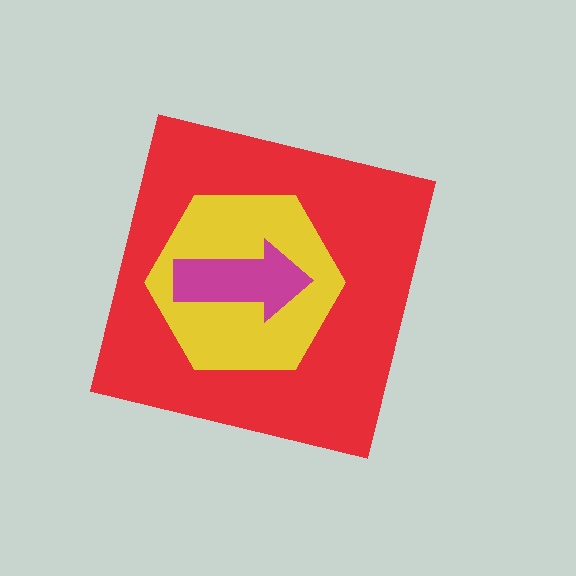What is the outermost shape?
The red square.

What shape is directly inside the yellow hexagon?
The magenta arrow.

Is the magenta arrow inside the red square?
Yes.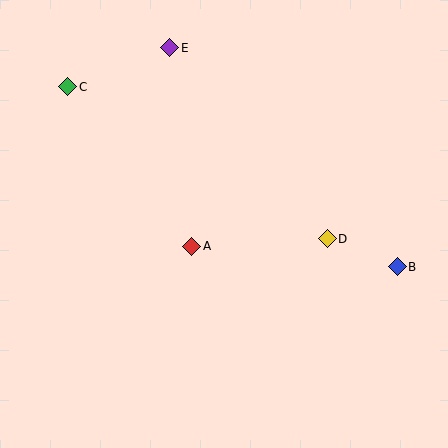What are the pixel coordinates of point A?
Point A is at (192, 246).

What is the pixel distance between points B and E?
The distance between B and E is 316 pixels.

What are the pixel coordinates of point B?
Point B is at (397, 267).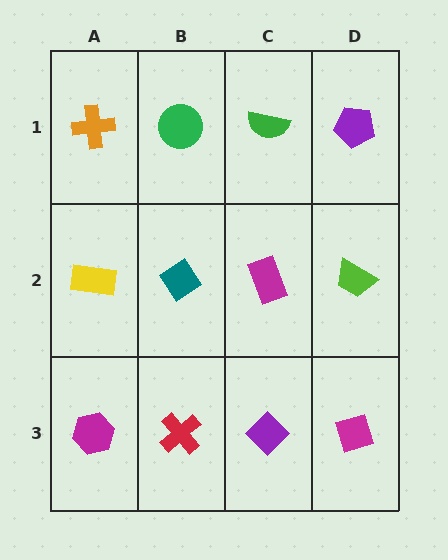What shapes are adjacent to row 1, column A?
A yellow rectangle (row 2, column A), a green circle (row 1, column B).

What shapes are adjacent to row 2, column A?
An orange cross (row 1, column A), a magenta hexagon (row 3, column A), a teal diamond (row 2, column B).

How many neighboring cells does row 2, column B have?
4.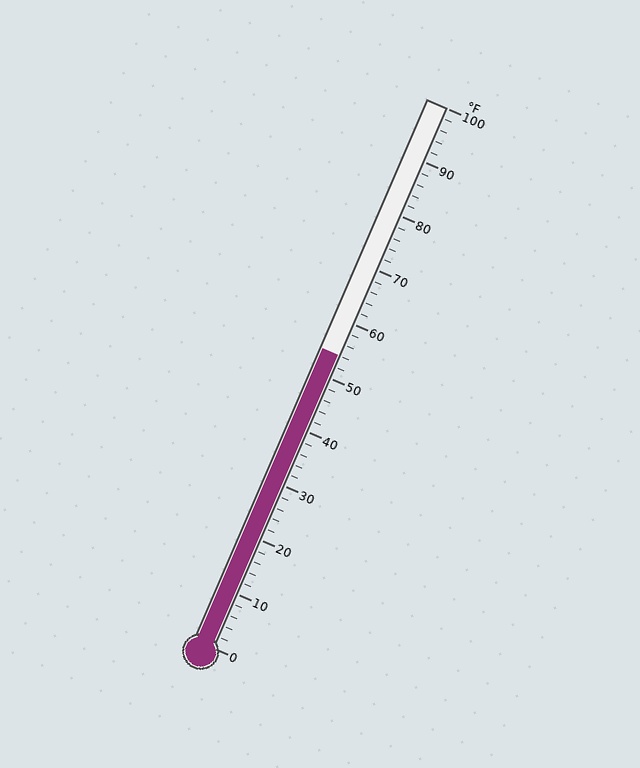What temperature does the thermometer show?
The thermometer shows approximately 54°F.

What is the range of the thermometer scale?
The thermometer scale ranges from 0°F to 100°F.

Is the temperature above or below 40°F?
The temperature is above 40°F.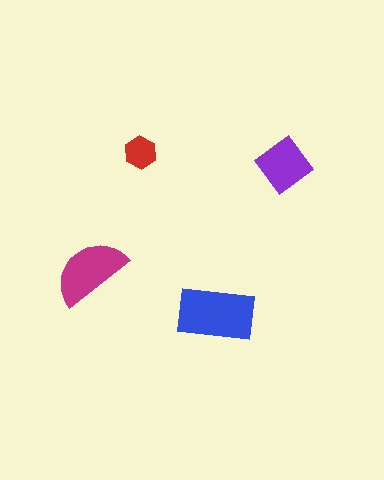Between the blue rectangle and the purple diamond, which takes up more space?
The blue rectangle.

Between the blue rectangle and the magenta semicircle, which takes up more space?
The blue rectangle.